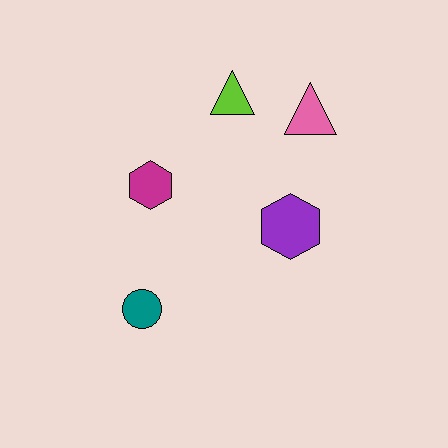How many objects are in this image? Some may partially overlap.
There are 5 objects.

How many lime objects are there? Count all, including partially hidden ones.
There is 1 lime object.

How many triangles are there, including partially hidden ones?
There are 2 triangles.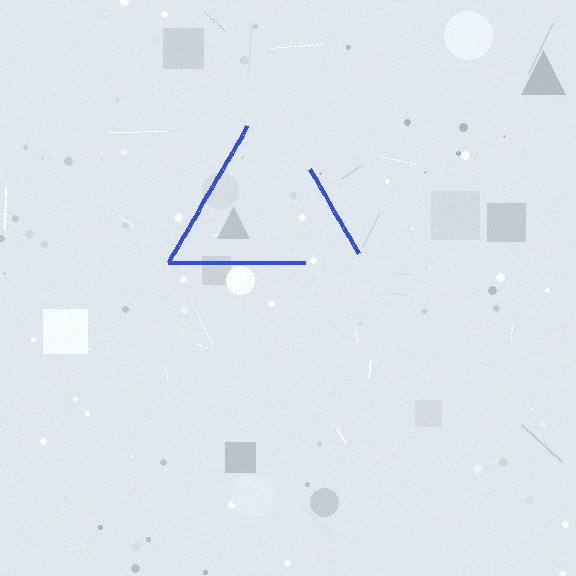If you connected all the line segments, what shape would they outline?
They would outline a triangle.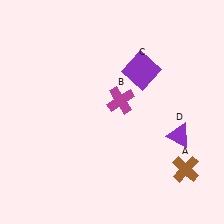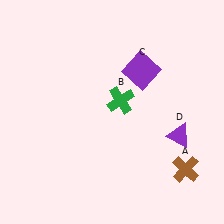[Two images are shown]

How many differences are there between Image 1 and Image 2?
There is 1 difference between the two images.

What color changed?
The cross (B) changed from magenta in Image 1 to green in Image 2.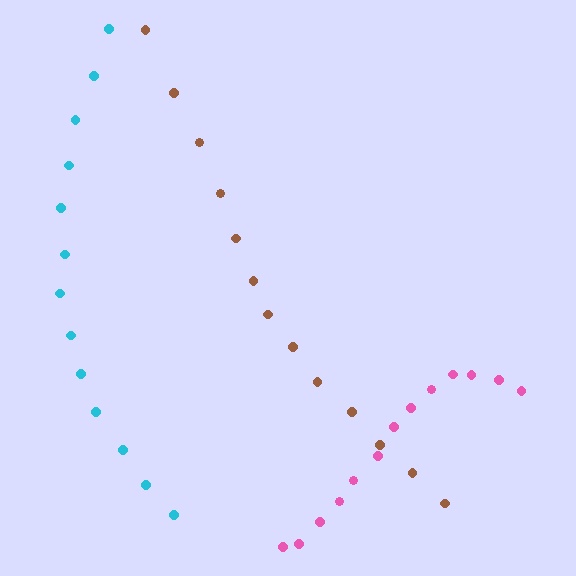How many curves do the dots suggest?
There are 3 distinct paths.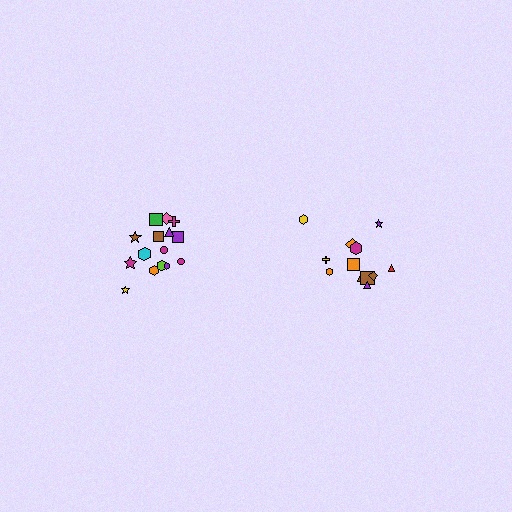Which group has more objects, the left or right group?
The left group.